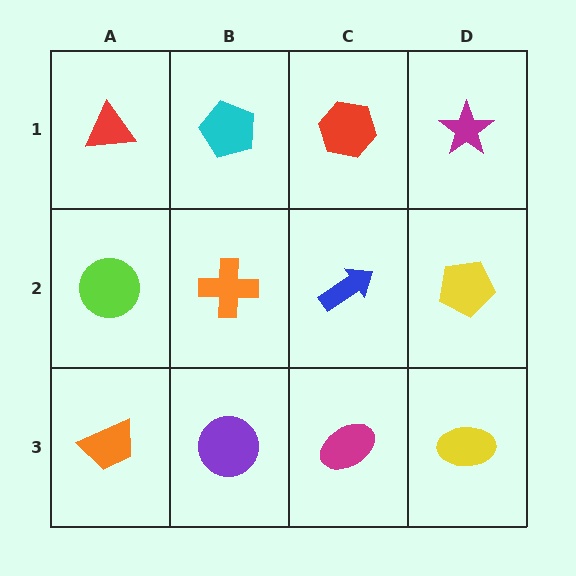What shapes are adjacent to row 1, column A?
A lime circle (row 2, column A), a cyan pentagon (row 1, column B).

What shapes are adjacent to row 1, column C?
A blue arrow (row 2, column C), a cyan pentagon (row 1, column B), a magenta star (row 1, column D).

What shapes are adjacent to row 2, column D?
A magenta star (row 1, column D), a yellow ellipse (row 3, column D), a blue arrow (row 2, column C).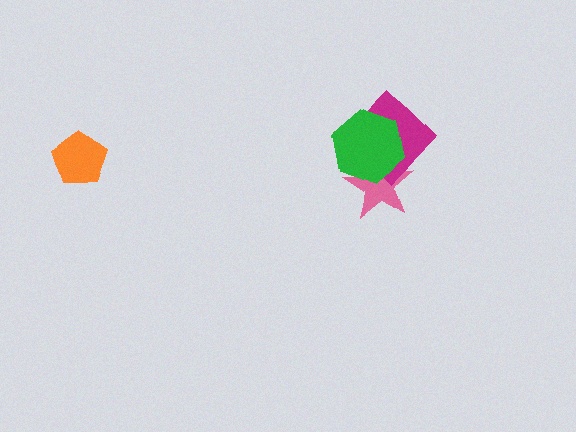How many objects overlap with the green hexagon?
2 objects overlap with the green hexagon.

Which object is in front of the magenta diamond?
The green hexagon is in front of the magenta diamond.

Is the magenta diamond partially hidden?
Yes, it is partially covered by another shape.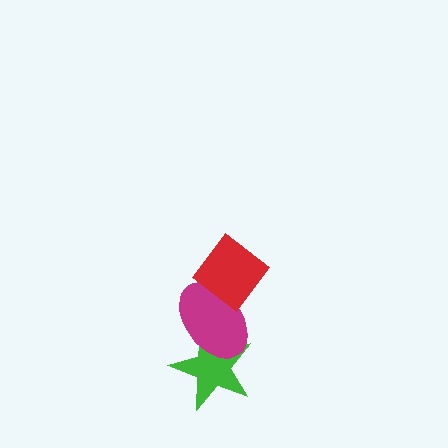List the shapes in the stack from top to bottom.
From top to bottom: the red diamond, the magenta ellipse, the green star.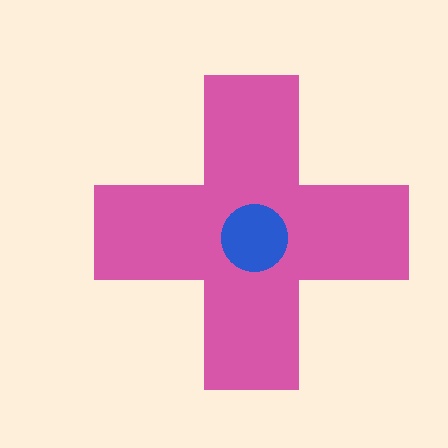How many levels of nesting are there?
2.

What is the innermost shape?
The blue circle.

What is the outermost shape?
The pink cross.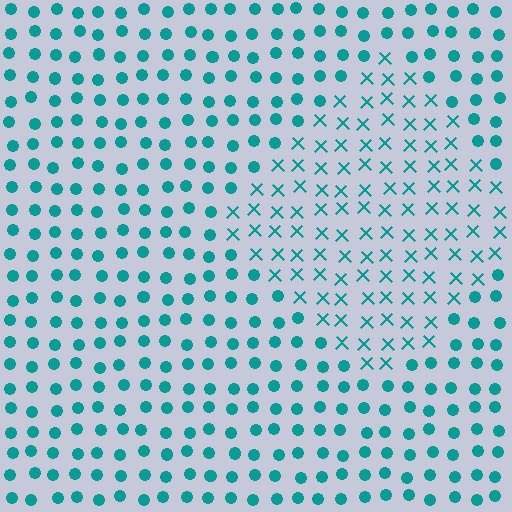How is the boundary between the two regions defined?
The boundary is defined by a change in element shape: X marks inside vs. circles outside. All elements share the same color and spacing.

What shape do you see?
I see a diamond.